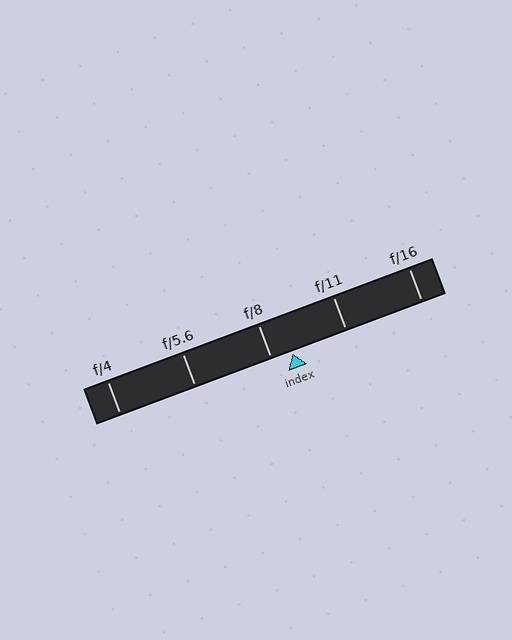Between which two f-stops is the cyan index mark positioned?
The index mark is between f/8 and f/11.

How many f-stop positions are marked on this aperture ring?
There are 5 f-stop positions marked.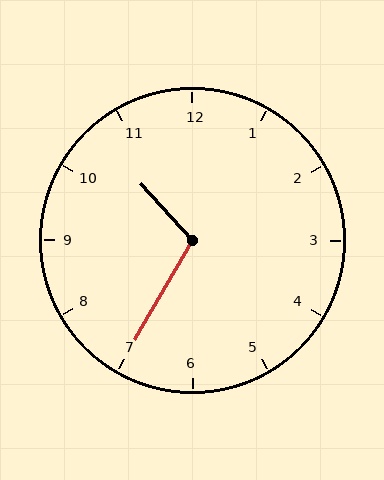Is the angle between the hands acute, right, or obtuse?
It is obtuse.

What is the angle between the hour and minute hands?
Approximately 108 degrees.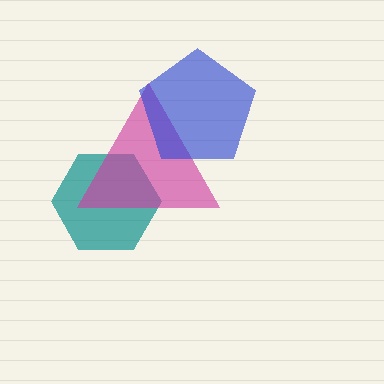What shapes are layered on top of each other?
The layered shapes are: a teal hexagon, a magenta triangle, a blue pentagon.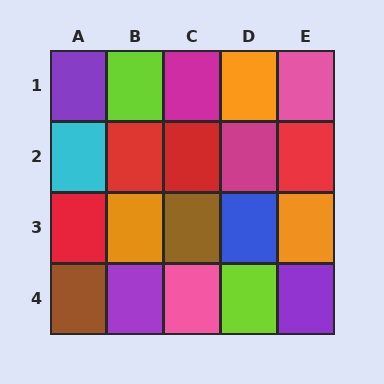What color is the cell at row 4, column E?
Purple.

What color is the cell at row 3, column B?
Orange.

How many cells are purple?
3 cells are purple.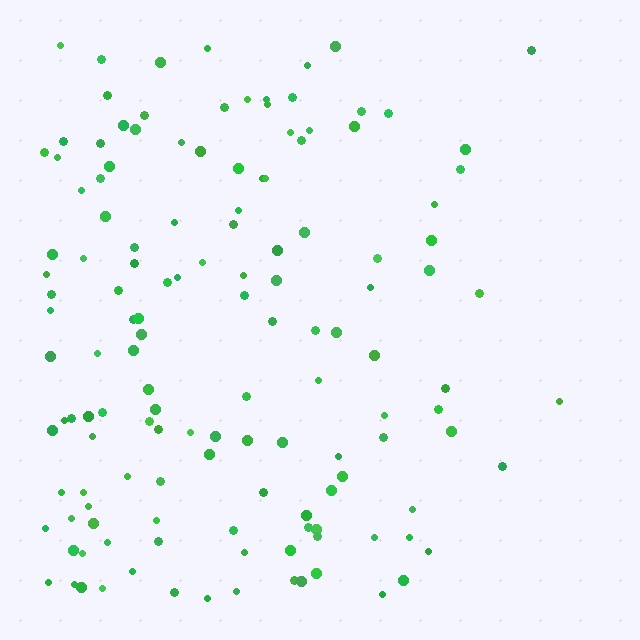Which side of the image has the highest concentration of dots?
The left.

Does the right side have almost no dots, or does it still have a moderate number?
Still a moderate number, just noticeably fewer than the left.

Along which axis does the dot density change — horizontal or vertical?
Horizontal.